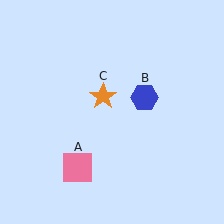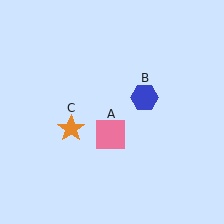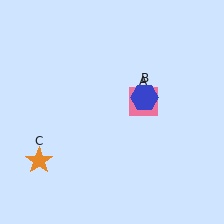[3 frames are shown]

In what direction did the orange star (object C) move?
The orange star (object C) moved down and to the left.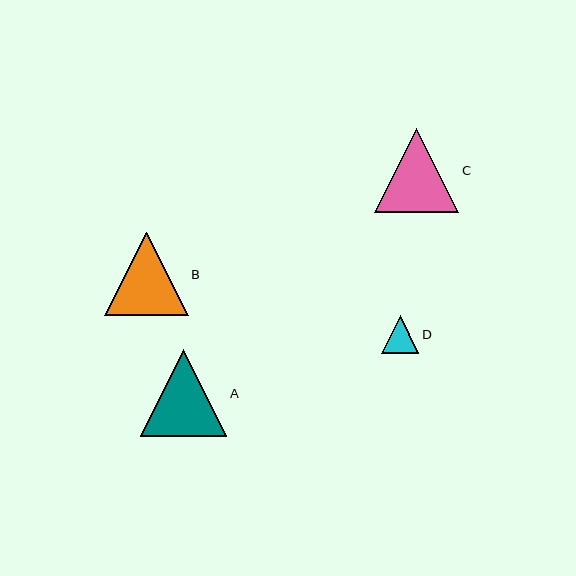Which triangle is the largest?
Triangle A is the largest with a size of approximately 86 pixels.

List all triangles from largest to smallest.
From largest to smallest: A, C, B, D.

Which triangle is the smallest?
Triangle D is the smallest with a size of approximately 37 pixels.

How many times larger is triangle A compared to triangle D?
Triangle A is approximately 2.3 times the size of triangle D.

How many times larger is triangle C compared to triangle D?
Triangle C is approximately 2.3 times the size of triangle D.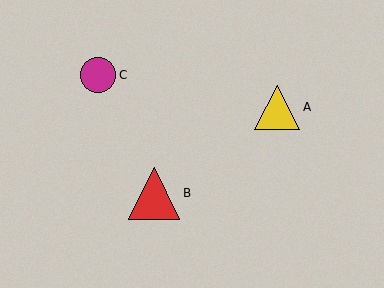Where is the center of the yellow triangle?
The center of the yellow triangle is at (277, 107).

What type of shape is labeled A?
Shape A is a yellow triangle.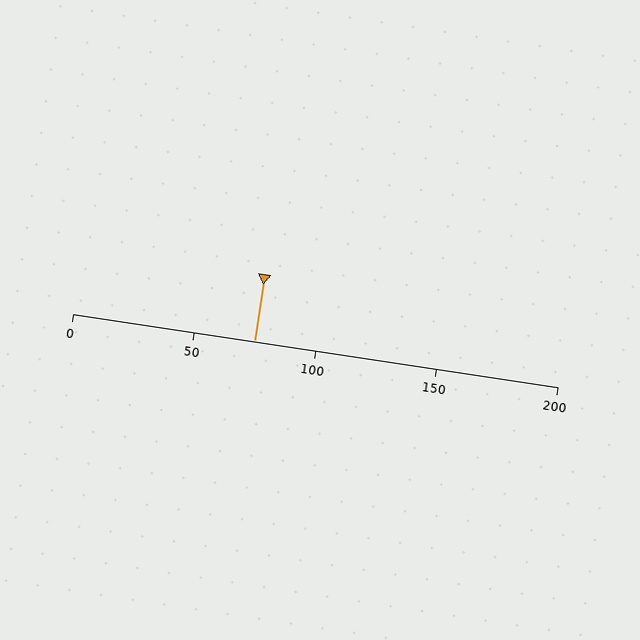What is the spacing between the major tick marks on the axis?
The major ticks are spaced 50 apart.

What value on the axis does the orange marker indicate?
The marker indicates approximately 75.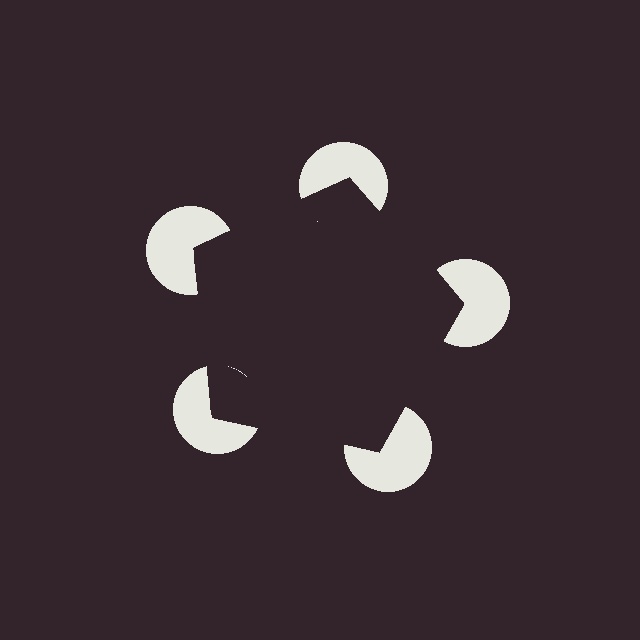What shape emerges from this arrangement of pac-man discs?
An illusory pentagon — its edges are inferred from the aligned wedge cuts in the pac-man discs, not physically drawn.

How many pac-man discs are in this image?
There are 5 — one at each vertex of the illusory pentagon.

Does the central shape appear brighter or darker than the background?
It typically appears slightly darker than the background, even though no actual brightness change is drawn.